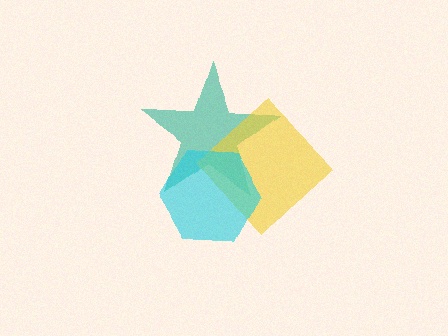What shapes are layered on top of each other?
The layered shapes are: a teal star, a yellow diamond, a cyan hexagon.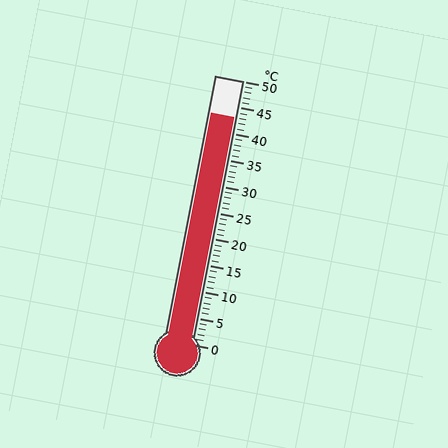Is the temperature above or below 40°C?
The temperature is above 40°C.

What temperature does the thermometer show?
The thermometer shows approximately 43°C.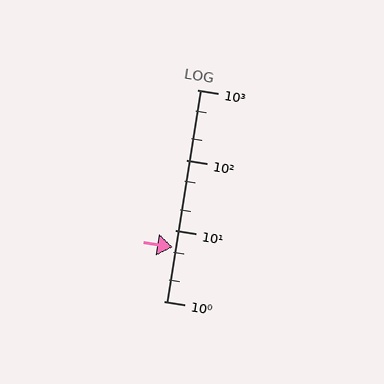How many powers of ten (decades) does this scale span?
The scale spans 3 decades, from 1 to 1000.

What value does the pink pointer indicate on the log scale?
The pointer indicates approximately 5.8.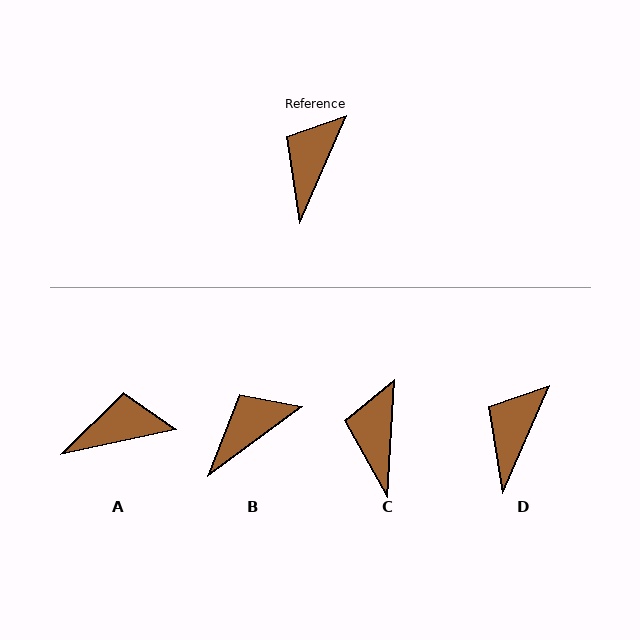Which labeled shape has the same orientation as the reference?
D.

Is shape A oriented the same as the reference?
No, it is off by about 54 degrees.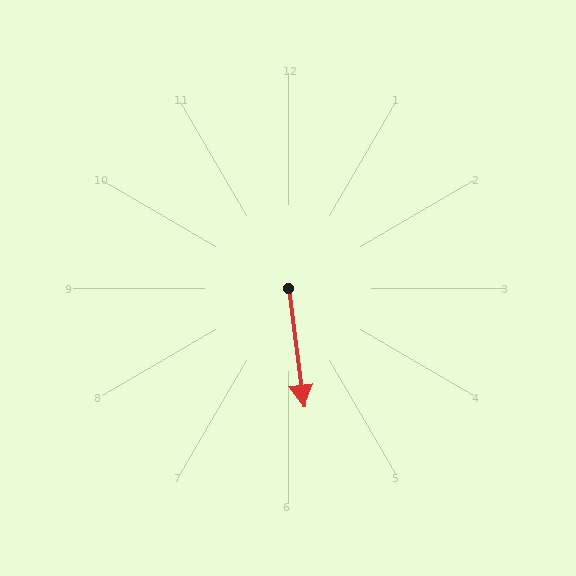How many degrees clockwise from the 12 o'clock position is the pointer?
Approximately 173 degrees.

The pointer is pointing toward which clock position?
Roughly 6 o'clock.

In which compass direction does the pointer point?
South.